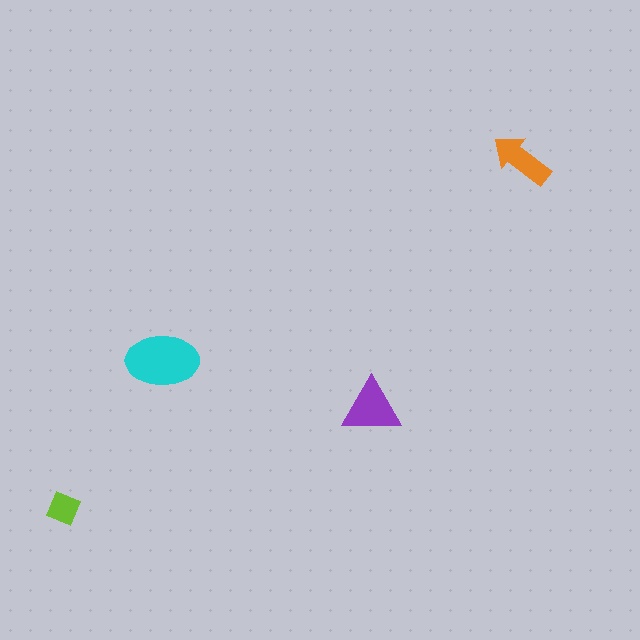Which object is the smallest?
The lime diamond.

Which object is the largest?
The cyan ellipse.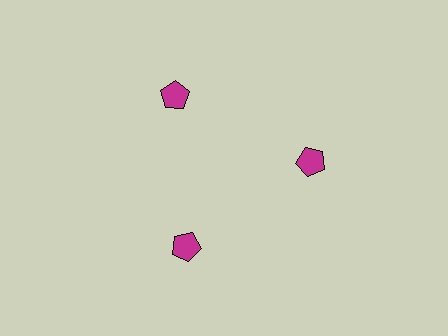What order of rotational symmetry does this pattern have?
This pattern has 3-fold rotational symmetry.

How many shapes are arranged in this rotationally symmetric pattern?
There are 3 shapes, arranged in 3 groups of 1.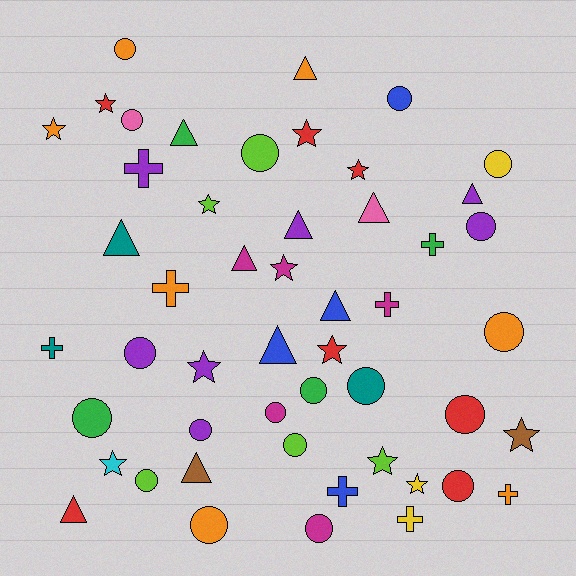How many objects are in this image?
There are 50 objects.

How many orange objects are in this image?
There are 7 orange objects.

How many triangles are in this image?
There are 11 triangles.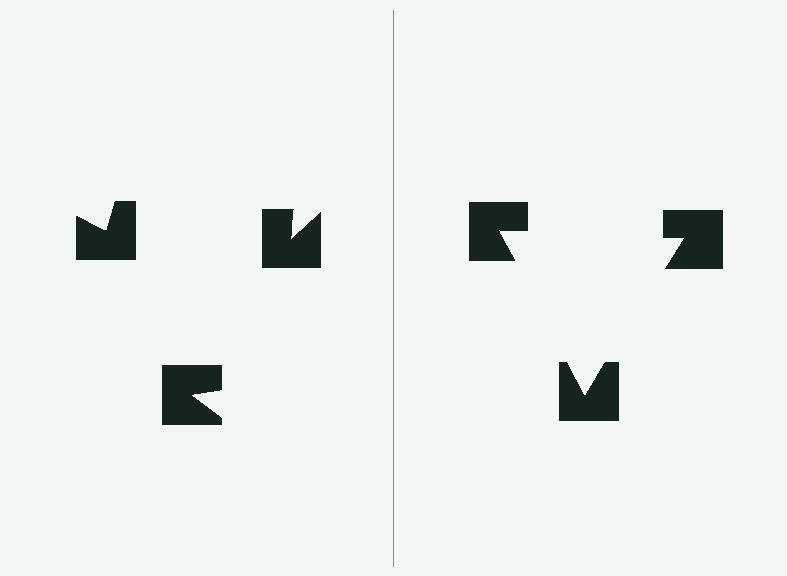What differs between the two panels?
The notched squares are positioned identically on both sides; only the wedge orientations differ. On the right they align to a triangle; on the left they are misaligned.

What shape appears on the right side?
An illusory triangle.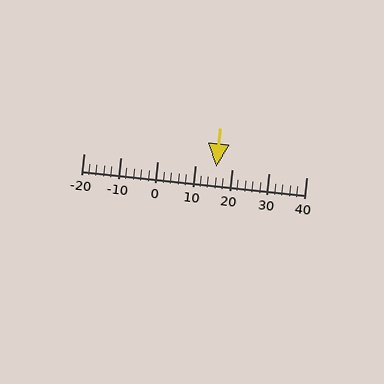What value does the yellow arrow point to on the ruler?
The yellow arrow points to approximately 16.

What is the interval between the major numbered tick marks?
The major tick marks are spaced 10 units apart.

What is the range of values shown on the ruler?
The ruler shows values from -20 to 40.